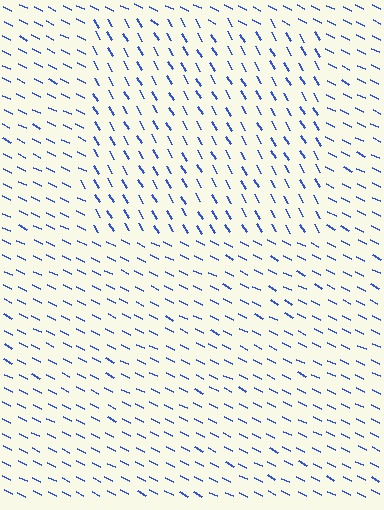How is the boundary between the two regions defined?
The boundary is defined purely by a change in line orientation (approximately 33 degrees difference). All lines are the same color and thickness.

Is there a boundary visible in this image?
Yes, there is a texture boundary formed by a change in line orientation.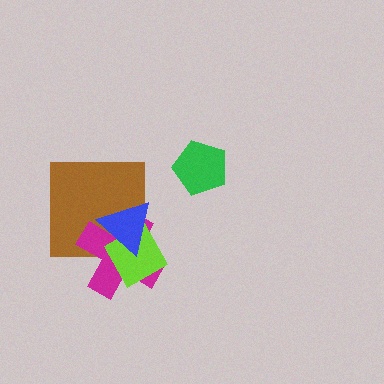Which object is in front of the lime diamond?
The blue triangle is in front of the lime diamond.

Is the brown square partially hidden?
Yes, it is partially covered by another shape.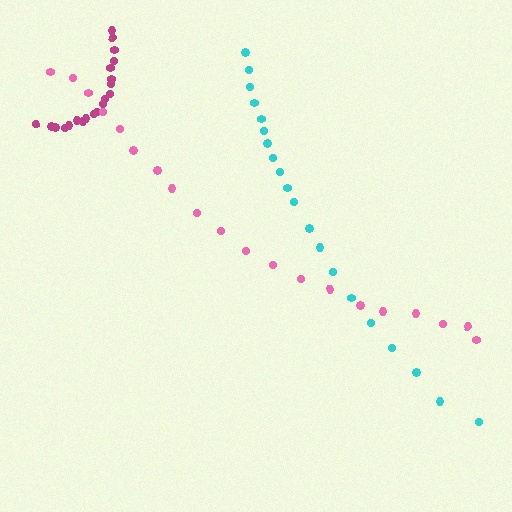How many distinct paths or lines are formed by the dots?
There are 3 distinct paths.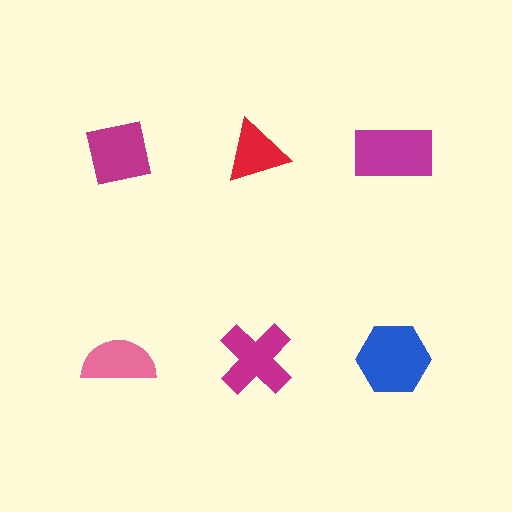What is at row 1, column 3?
A magenta rectangle.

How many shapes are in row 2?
3 shapes.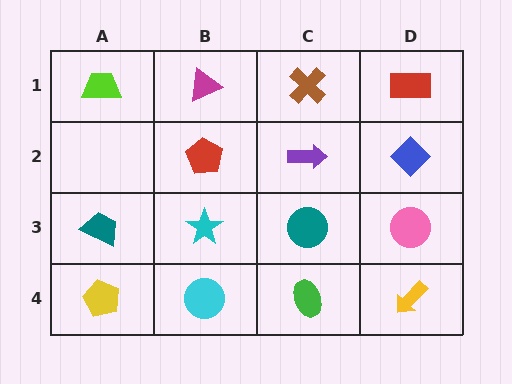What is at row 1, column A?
A lime trapezoid.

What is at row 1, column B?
A magenta triangle.